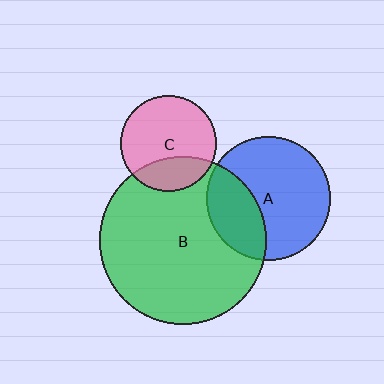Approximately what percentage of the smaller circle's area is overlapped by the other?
Approximately 25%.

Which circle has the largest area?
Circle B (green).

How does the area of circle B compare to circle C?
Approximately 3.0 times.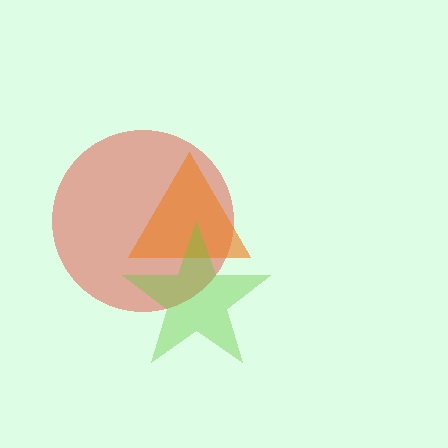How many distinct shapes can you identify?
There are 3 distinct shapes: a red circle, an orange triangle, a lime star.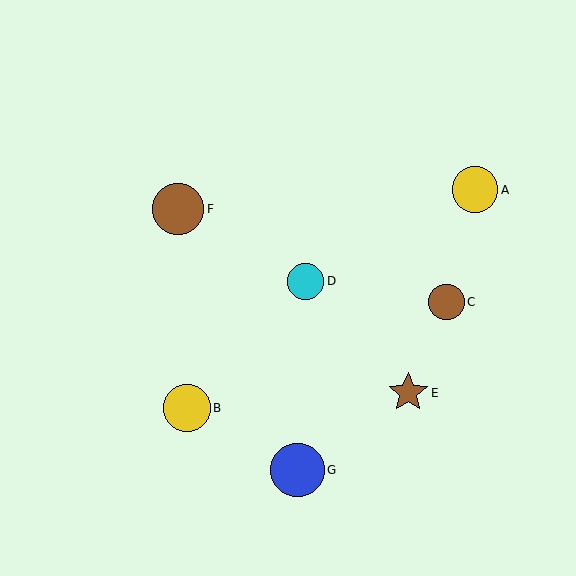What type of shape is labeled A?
Shape A is a yellow circle.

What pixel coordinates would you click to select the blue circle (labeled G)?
Click at (298, 470) to select the blue circle G.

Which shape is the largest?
The blue circle (labeled G) is the largest.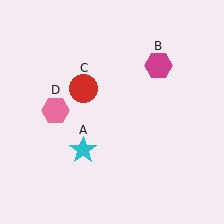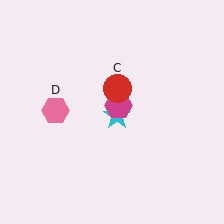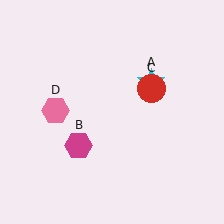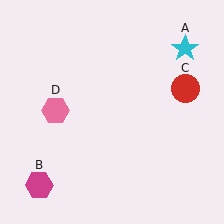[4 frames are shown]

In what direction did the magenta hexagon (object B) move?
The magenta hexagon (object B) moved down and to the left.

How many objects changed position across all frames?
3 objects changed position: cyan star (object A), magenta hexagon (object B), red circle (object C).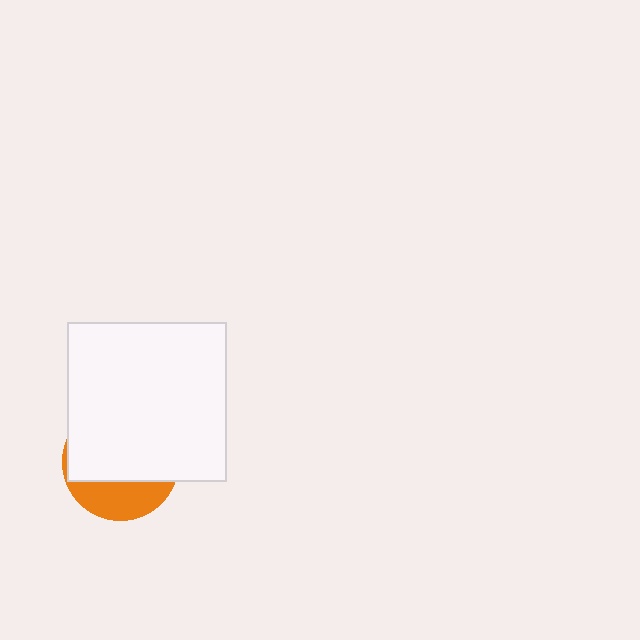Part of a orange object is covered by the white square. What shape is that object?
It is a circle.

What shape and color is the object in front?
The object in front is a white square.